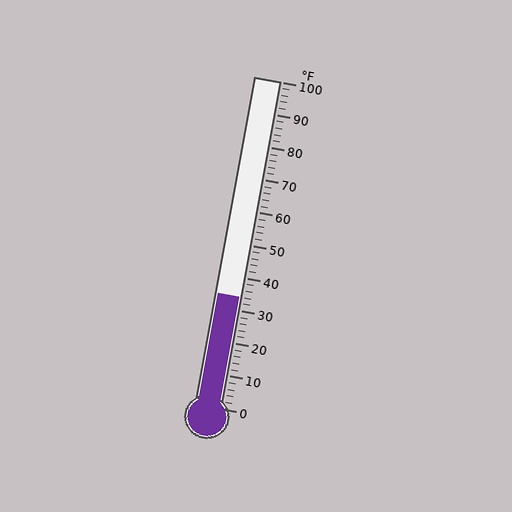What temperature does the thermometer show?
The thermometer shows approximately 34°F.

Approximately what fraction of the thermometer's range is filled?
The thermometer is filled to approximately 35% of its range.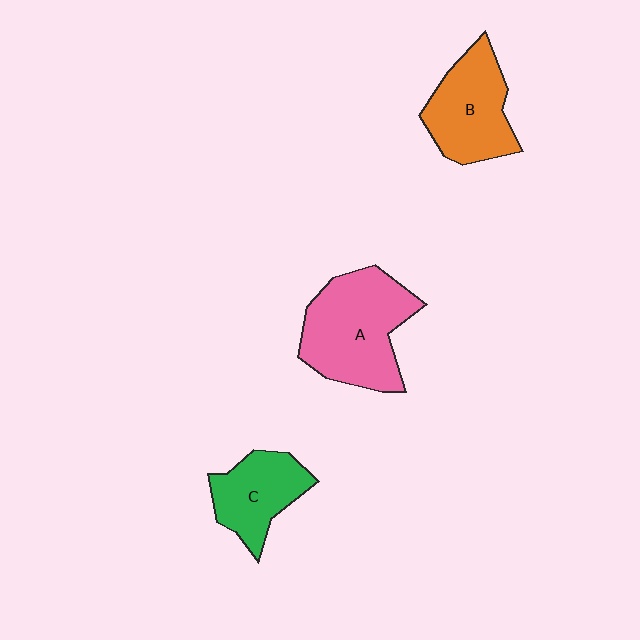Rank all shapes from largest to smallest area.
From largest to smallest: A (pink), B (orange), C (green).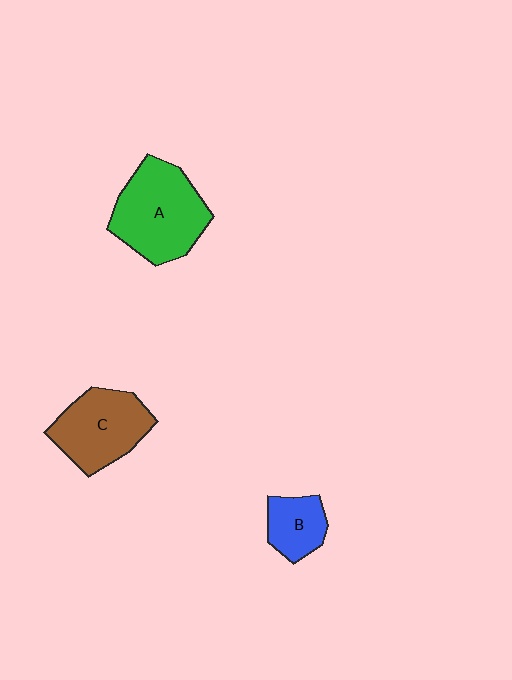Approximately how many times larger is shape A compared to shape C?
Approximately 1.2 times.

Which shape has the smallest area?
Shape B (blue).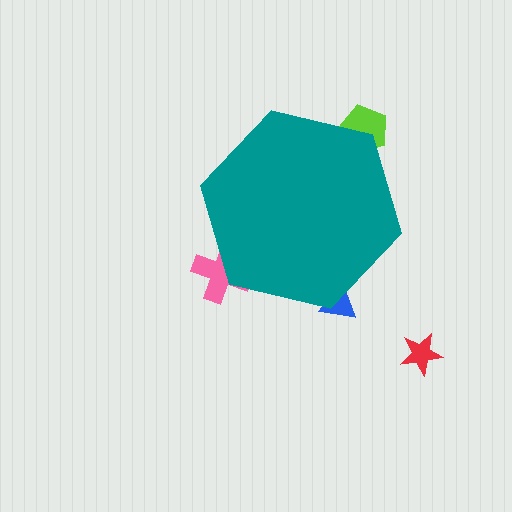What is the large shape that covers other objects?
A teal hexagon.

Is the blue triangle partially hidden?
Yes, the blue triangle is partially hidden behind the teal hexagon.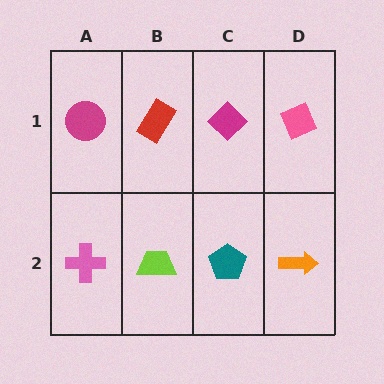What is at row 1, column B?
A red rectangle.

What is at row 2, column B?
A lime trapezoid.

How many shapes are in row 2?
4 shapes.